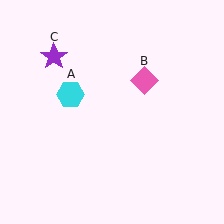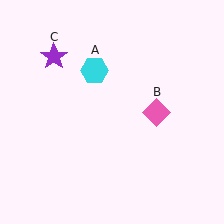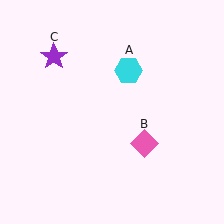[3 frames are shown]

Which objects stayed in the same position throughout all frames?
Purple star (object C) remained stationary.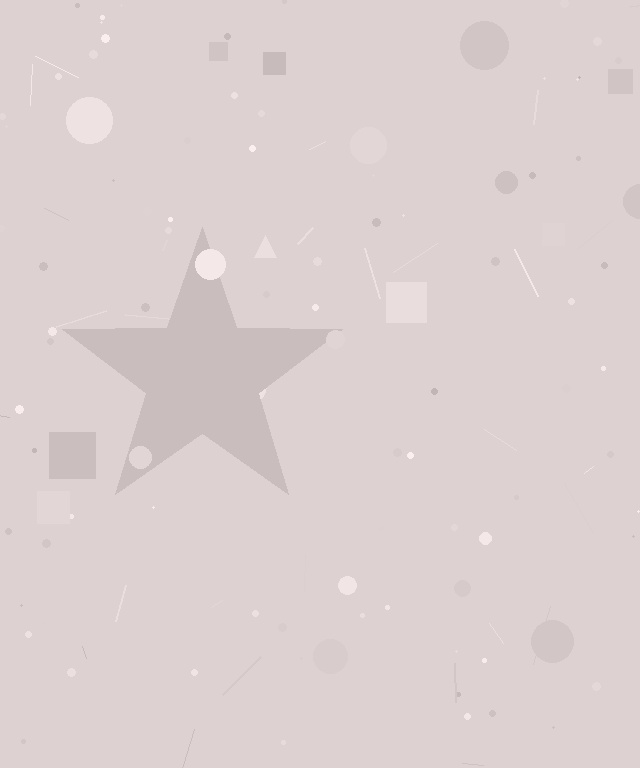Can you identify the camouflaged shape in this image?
The camouflaged shape is a star.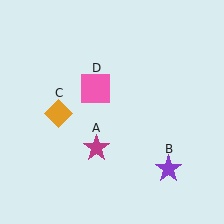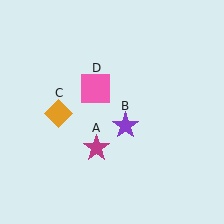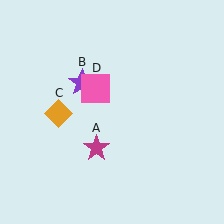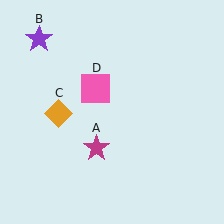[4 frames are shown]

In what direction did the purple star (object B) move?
The purple star (object B) moved up and to the left.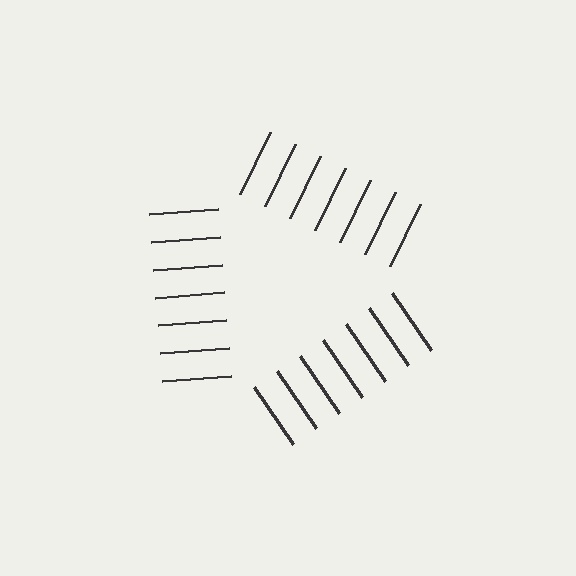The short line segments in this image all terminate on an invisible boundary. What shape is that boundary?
An illusory triangle — the line segments terminate on its edges but no continuous stroke is drawn.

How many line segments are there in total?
21 — 7 along each of the 3 edges.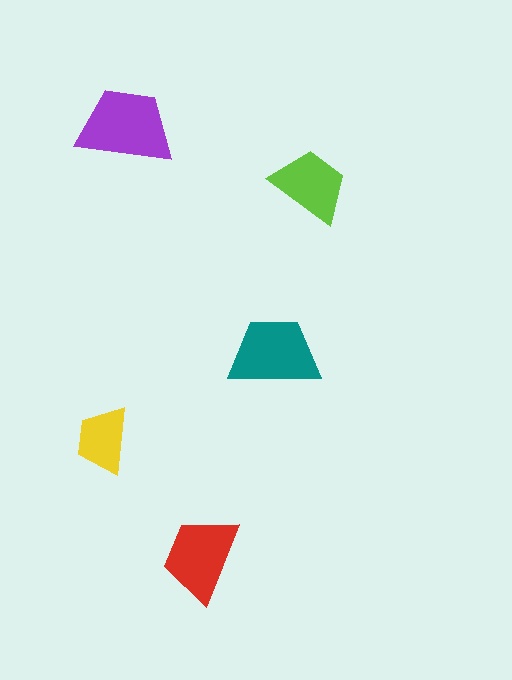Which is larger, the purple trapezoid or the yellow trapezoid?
The purple one.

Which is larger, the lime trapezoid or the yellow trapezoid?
The lime one.